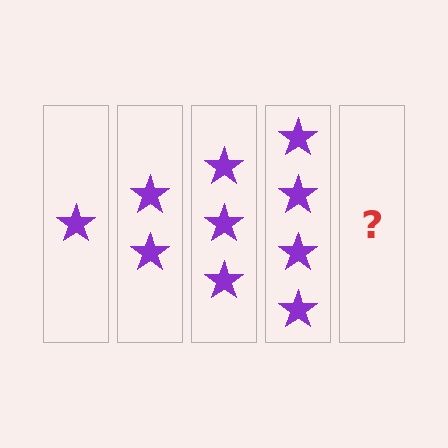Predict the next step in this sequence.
The next step is 5 stars.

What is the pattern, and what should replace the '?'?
The pattern is that each step adds one more star. The '?' should be 5 stars.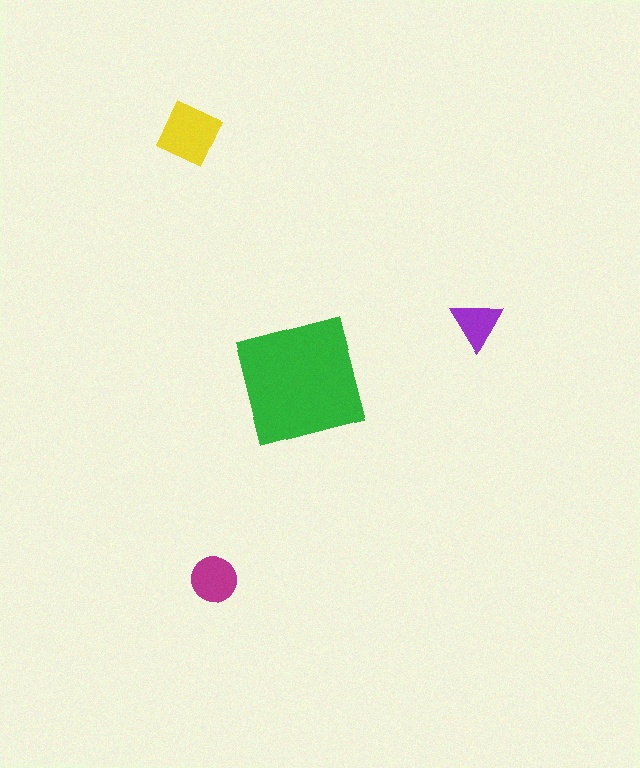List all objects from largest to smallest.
The green square, the yellow diamond, the magenta circle, the purple triangle.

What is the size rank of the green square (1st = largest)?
1st.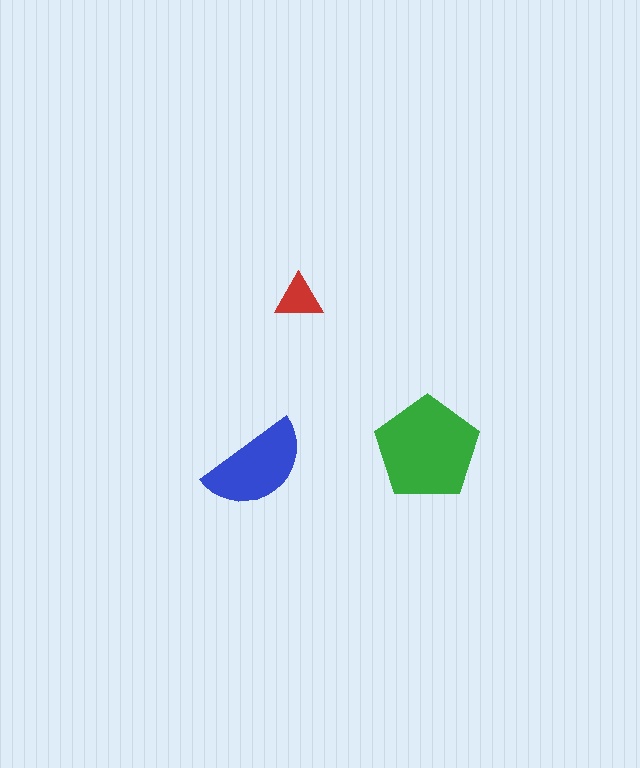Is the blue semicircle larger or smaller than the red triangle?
Larger.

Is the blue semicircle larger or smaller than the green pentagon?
Smaller.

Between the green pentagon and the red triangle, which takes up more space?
The green pentagon.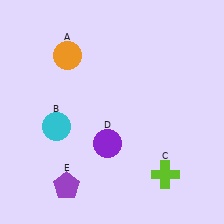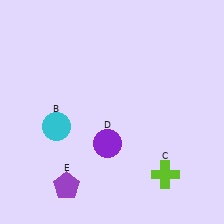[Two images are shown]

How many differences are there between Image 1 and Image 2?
There is 1 difference between the two images.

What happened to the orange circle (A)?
The orange circle (A) was removed in Image 2. It was in the top-left area of Image 1.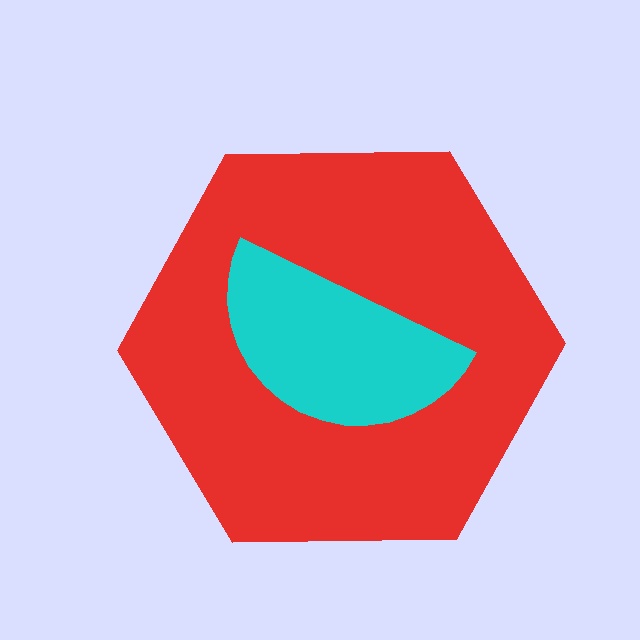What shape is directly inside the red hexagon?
The cyan semicircle.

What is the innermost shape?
The cyan semicircle.